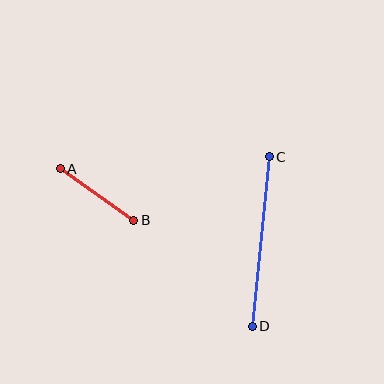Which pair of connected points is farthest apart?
Points C and D are farthest apart.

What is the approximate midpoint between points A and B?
The midpoint is at approximately (97, 195) pixels.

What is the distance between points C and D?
The distance is approximately 170 pixels.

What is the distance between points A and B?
The distance is approximately 90 pixels.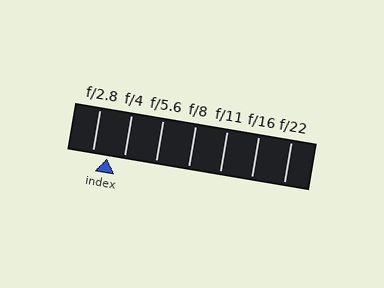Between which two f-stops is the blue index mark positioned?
The index mark is between f/2.8 and f/4.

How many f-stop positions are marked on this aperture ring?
There are 7 f-stop positions marked.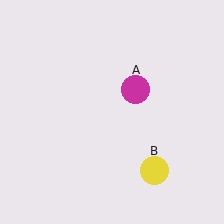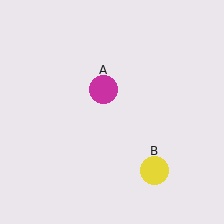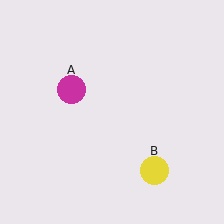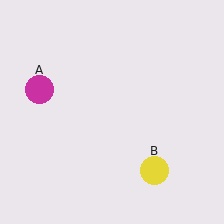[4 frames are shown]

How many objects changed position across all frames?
1 object changed position: magenta circle (object A).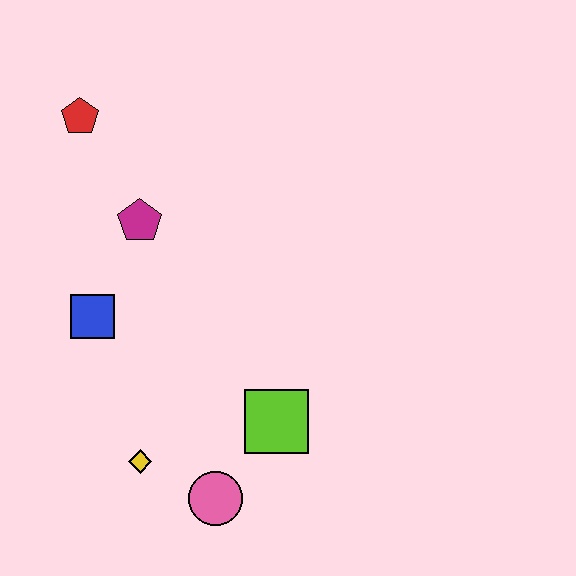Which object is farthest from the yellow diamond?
The red pentagon is farthest from the yellow diamond.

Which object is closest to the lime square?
The pink circle is closest to the lime square.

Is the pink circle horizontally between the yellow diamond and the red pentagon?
No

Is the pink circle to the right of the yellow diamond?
Yes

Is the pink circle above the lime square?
No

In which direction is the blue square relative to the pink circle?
The blue square is above the pink circle.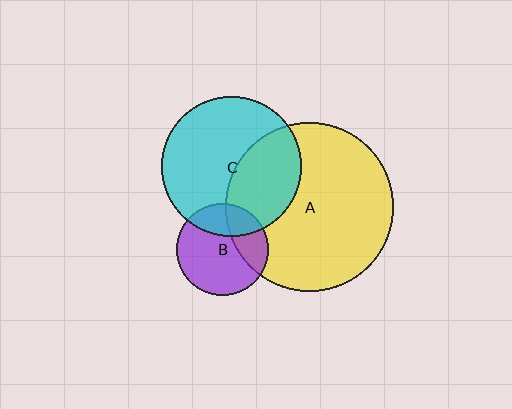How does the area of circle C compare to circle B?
Approximately 2.3 times.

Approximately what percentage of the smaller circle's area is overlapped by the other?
Approximately 30%.